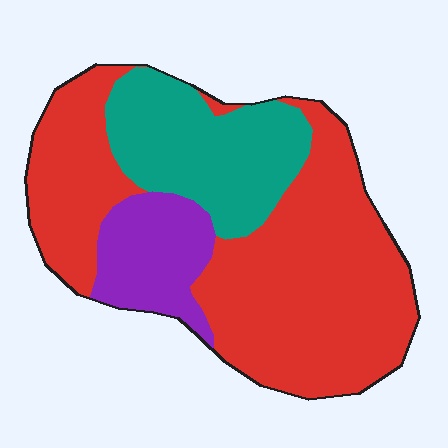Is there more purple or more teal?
Teal.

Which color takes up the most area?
Red, at roughly 60%.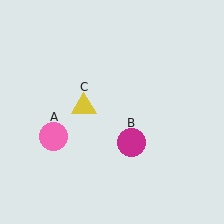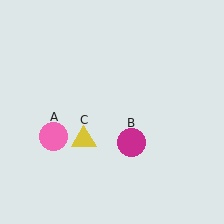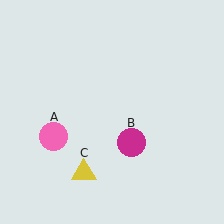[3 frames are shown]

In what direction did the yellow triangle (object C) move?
The yellow triangle (object C) moved down.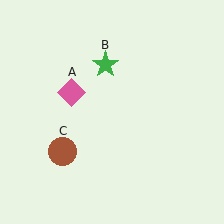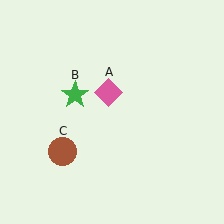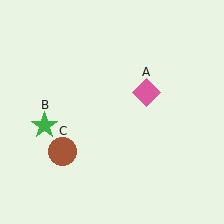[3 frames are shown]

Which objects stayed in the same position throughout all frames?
Brown circle (object C) remained stationary.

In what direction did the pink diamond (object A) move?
The pink diamond (object A) moved right.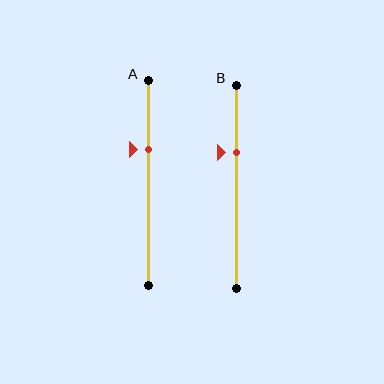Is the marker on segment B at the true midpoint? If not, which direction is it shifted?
No, the marker on segment B is shifted upward by about 17% of the segment length.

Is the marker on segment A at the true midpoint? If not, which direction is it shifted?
No, the marker on segment A is shifted upward by about 16% of the segment length.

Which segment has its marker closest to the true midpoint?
Segment A has its marker closest to the true midpoint.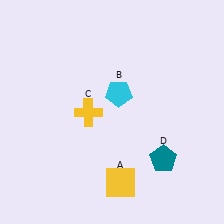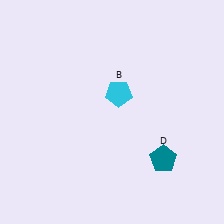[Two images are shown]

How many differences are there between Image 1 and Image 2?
There are 2 differences between the two images.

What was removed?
The yellow cross (C), the yellow square (A) were removed in Image 2.